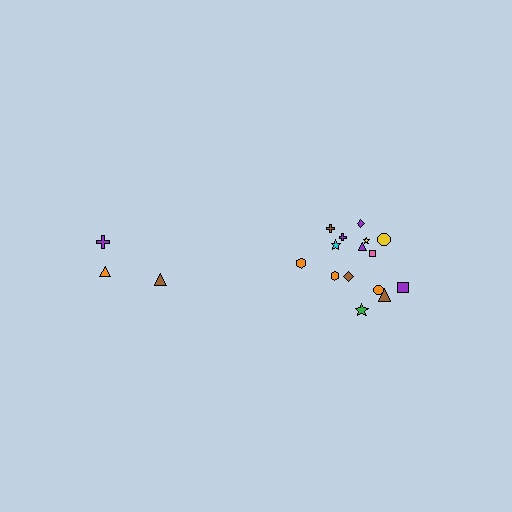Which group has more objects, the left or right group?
The right group.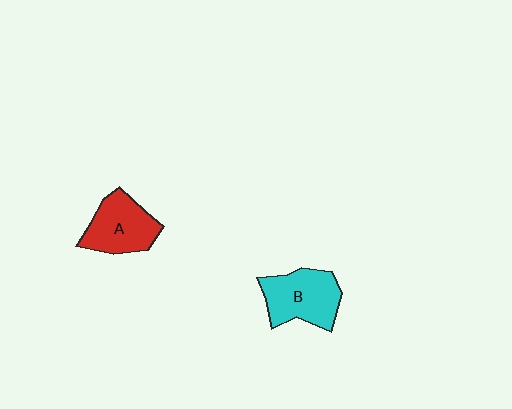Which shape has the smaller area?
Shape A (red).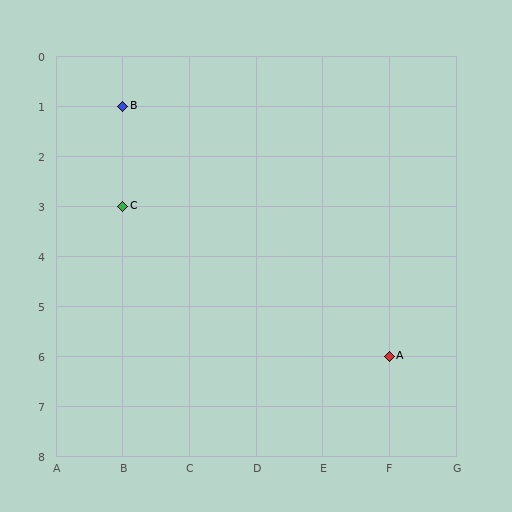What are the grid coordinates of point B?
Point B is at grid coordinates (B, 1).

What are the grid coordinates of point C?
Point C is at grid coordinates (B, 3).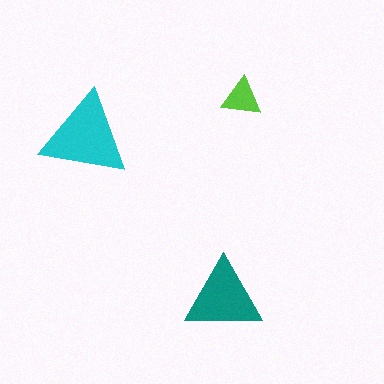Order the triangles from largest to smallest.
the cyan one, the teal one, the lime one.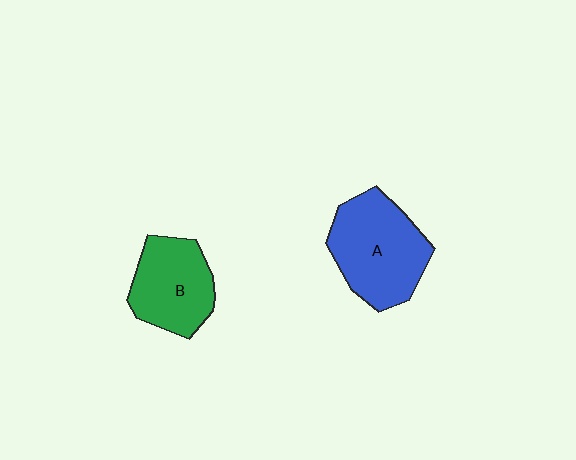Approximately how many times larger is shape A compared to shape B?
Approximately 1.3 times.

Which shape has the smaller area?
Shape B (green).